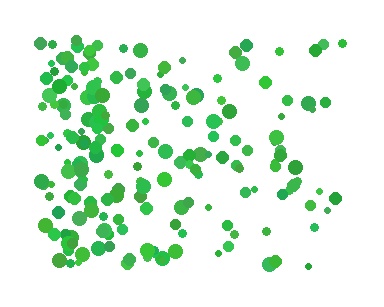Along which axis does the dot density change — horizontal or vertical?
Horizontal.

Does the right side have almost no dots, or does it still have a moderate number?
Still a moderate number, just noticeably fewer than the left.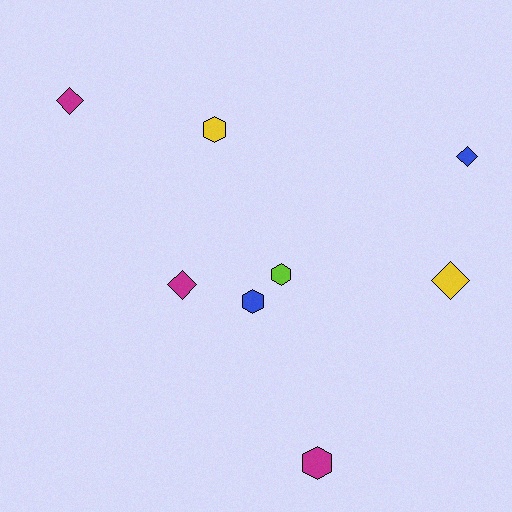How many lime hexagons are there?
There is 1 lime hexagon.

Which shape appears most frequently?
Hexagon, with 4 objects.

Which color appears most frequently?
Magenta, with 3 objects.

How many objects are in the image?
There are 8 objects.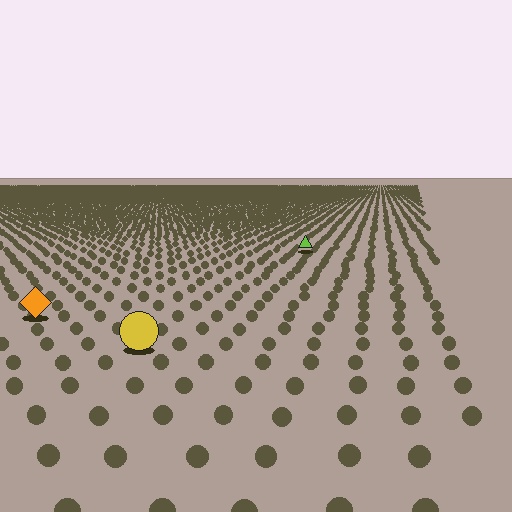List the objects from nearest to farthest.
From nearest to farthest: the yellow circle, the orange diamond, the lime triangle.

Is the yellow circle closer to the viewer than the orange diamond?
Yes. The yellow circle is closer — you can tell from the texture gradient: the ground texture is coarser near it.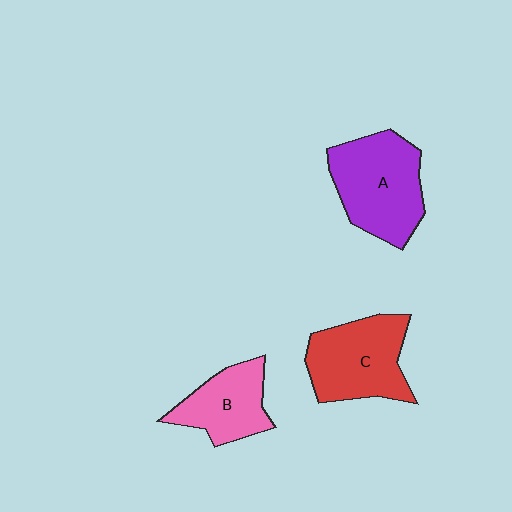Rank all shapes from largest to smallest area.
From largest to smallest: A (purple), C (red), B (pink).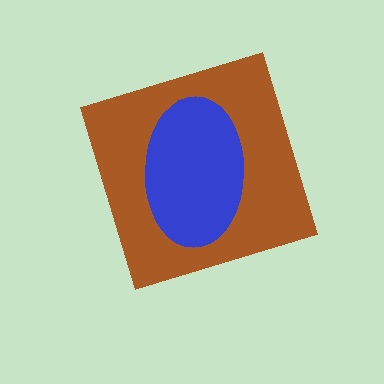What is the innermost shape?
The blue ellipse.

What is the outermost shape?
The brown diamond.